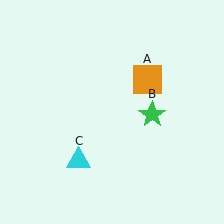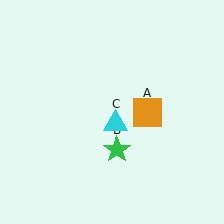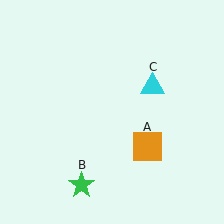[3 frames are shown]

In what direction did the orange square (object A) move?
The orange square (object A) moved down.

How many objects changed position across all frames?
3 objects changed position: orange square (object A), green star (object B), cyan triangle (object C).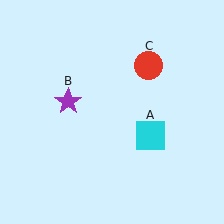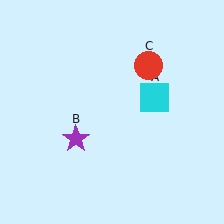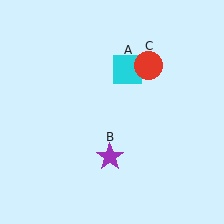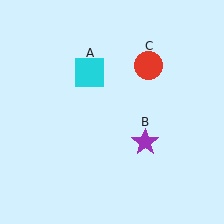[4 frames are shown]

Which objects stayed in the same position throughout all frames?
Red circle (object C) remained stationary.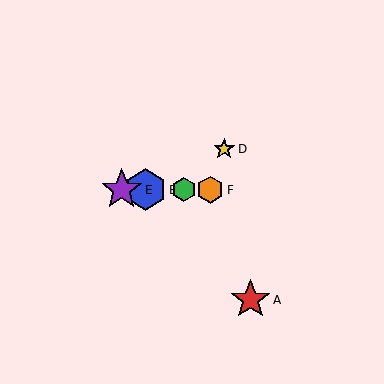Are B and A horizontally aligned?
No, B is at y≈190 and A is at y≈300.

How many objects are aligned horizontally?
4 objects (B, C, E, F) are aligned horizontally.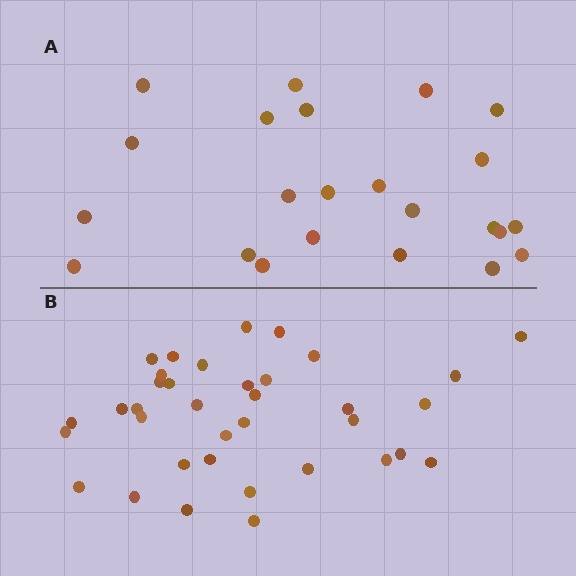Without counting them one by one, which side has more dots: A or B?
Region B (the bottom region) has more dots.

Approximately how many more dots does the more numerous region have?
Region B has approximately 15 more dots than region A.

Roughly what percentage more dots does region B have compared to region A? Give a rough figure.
About 55% more.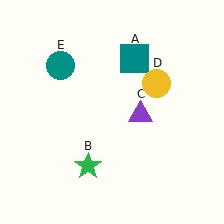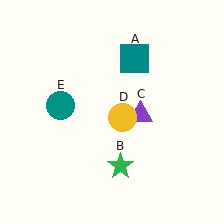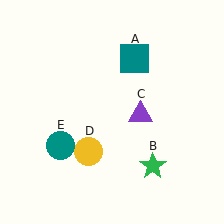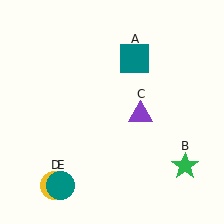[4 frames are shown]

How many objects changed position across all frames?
3 objects changed position: green star (object B), yellow circle (object D), teal circle (object E).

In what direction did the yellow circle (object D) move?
The yellow circle (object D) moved down and to the left.